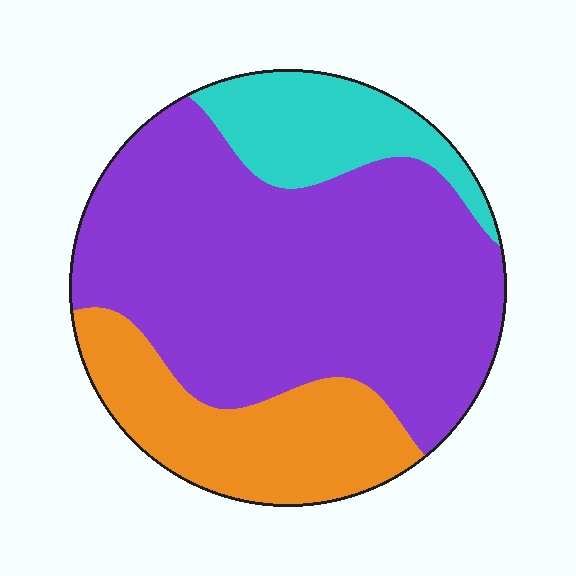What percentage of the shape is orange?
Orange covers about 25% of the shape.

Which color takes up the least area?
Cyan, at roughly 15%.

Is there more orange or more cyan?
Orange.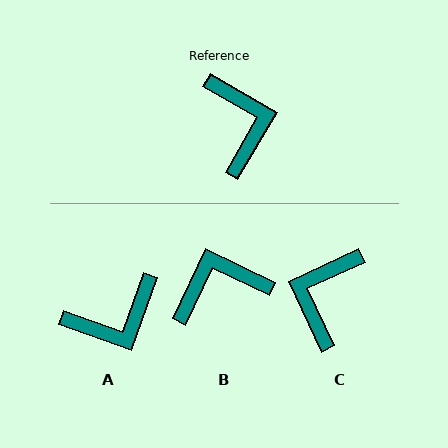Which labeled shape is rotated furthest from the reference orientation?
C, about 145 degrees away.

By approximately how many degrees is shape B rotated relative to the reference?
Approximately 95 degrees counter-clockwise.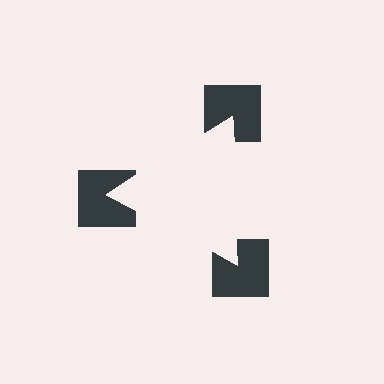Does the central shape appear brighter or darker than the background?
It typically appears slightly brighter than the background, even though no actual brightness change is drawn.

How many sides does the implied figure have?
3 sides.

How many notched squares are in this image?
There are 3 — one at each vertex of the illusory triangle.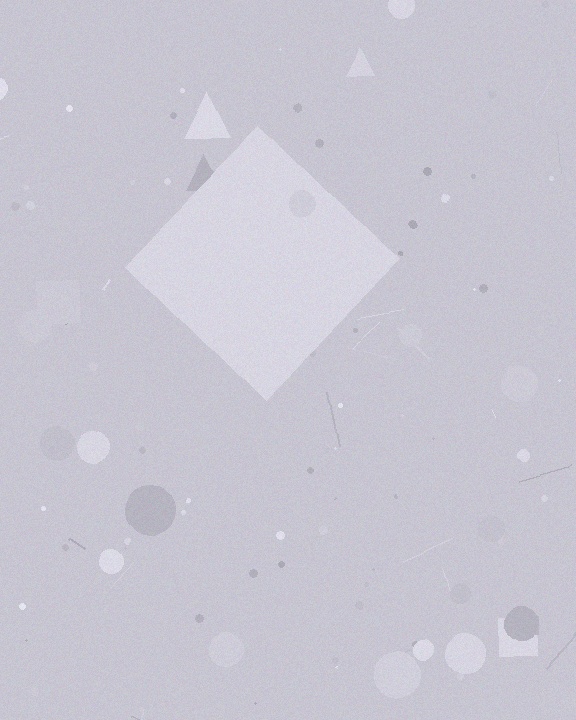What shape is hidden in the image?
A diamond is hidden in the image.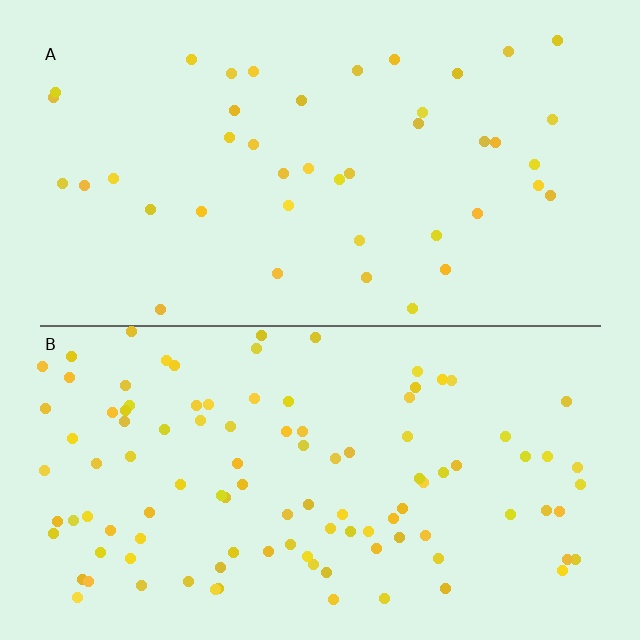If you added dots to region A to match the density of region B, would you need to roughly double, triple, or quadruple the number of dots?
Approximately double.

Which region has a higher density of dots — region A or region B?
B (the bottom).